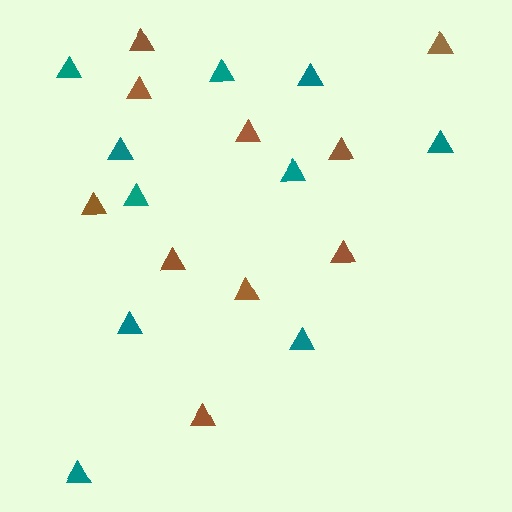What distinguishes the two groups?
There are 2 groups: one group of brown triangles (10) and one group of teal triangles (10).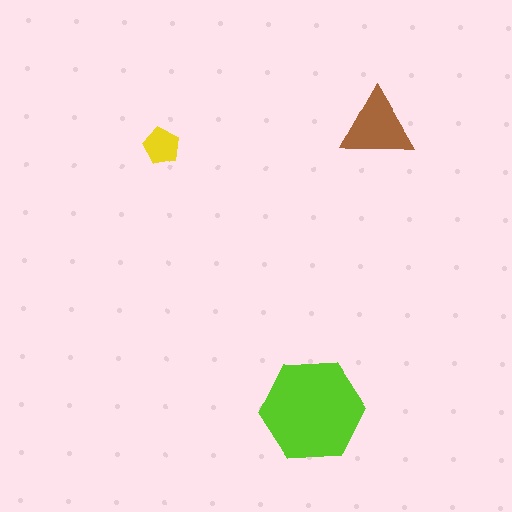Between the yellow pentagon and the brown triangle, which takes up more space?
The brown triangle.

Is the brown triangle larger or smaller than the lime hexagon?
Smaller.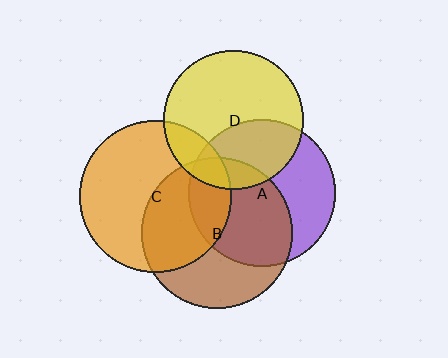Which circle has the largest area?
Circle C (orange).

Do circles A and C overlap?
Yes.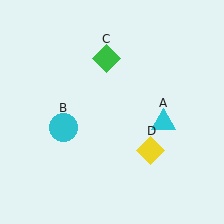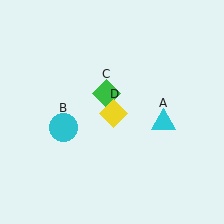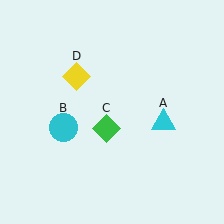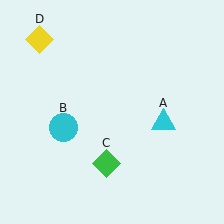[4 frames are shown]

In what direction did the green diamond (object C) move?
The green diamond (object C) moved down.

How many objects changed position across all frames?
2 objects changed position: green diamond (object C), yellow diamond (object D).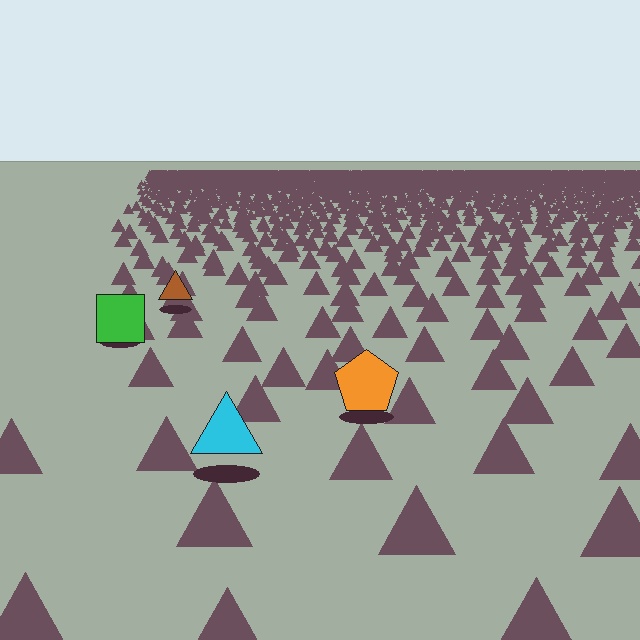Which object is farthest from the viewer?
The brown triangle is farthest from the viewer. It appears smaller and the ground texture around it is denser.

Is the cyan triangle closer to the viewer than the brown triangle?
Yes. The cyan triangle is closer — you can tell from the texture gradient: the ground texture is coarser near it.